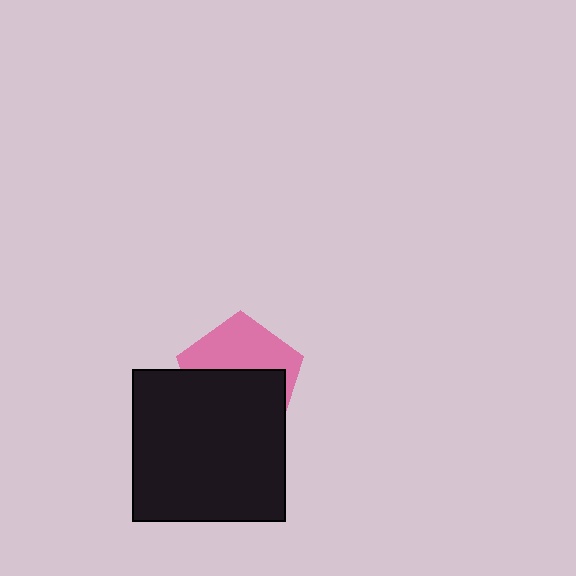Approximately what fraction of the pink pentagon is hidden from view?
Roughly 55% of the pink pentagon is hidden behind the black square.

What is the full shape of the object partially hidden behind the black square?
The partially hidden object is a pink pentagon.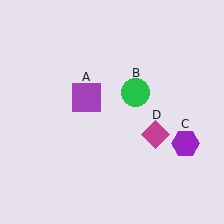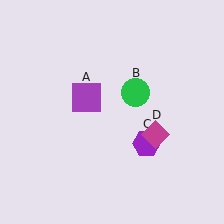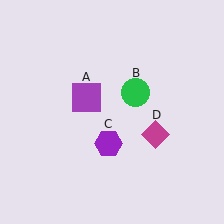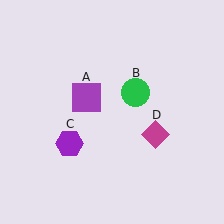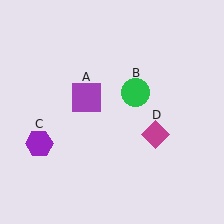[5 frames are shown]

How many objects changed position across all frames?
1 object changed position: purple hexagon (object C).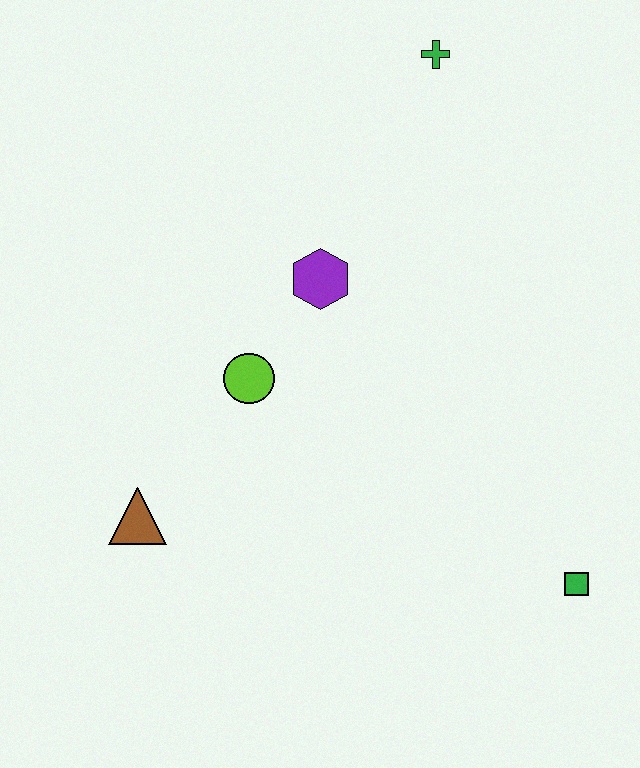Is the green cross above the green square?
Yes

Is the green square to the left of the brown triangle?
No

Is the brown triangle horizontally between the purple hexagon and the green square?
No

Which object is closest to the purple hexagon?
The lime circle is closest to the purple hexagon.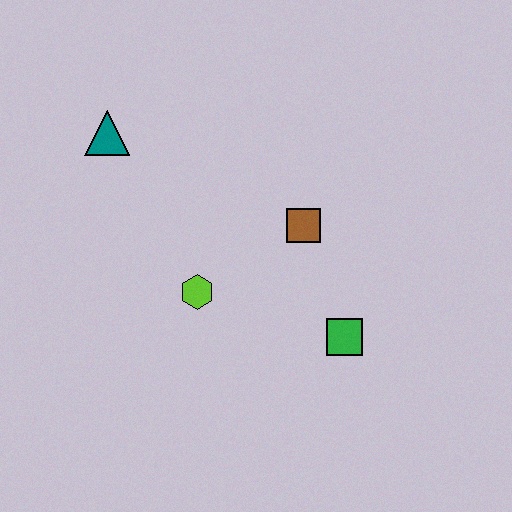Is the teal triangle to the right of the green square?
No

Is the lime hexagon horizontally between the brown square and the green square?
No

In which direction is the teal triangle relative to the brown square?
The teal triangle is to the left of the brown square.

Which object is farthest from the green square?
The teal triangle is farthest from the green square.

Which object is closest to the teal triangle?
The lime hexagon is closest to the teal triangle.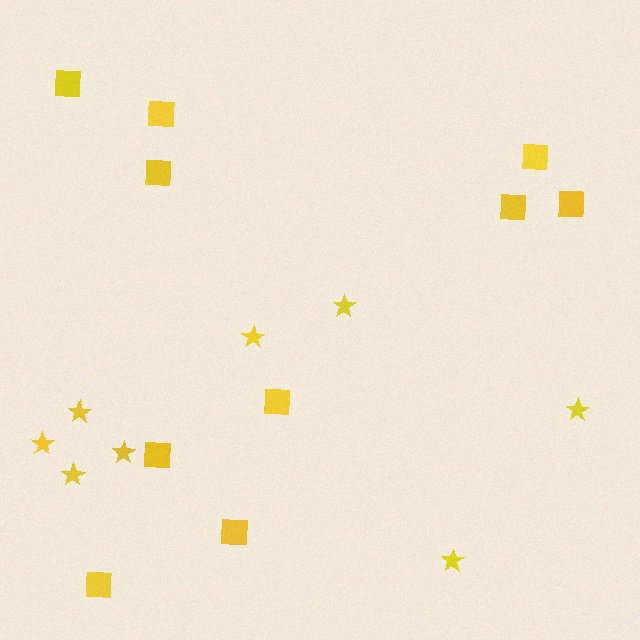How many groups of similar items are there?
There are 2 groups: one group of stars (8) and one group of squares (10).